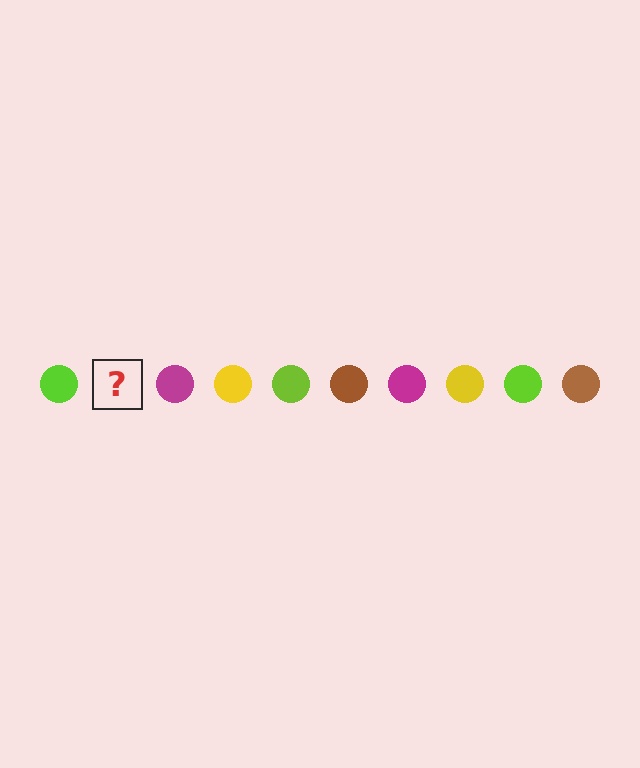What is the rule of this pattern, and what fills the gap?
The rule is that the pattern cycles through lime, brown, magenta, yellow circles. The gap should be filled with a brown circle.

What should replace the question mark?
The question mark should be replaced with a brown circle.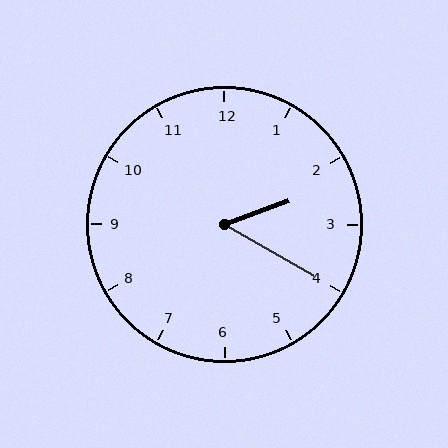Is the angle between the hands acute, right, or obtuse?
It is acute.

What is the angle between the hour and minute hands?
Approximately 50 degrees.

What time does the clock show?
2:20.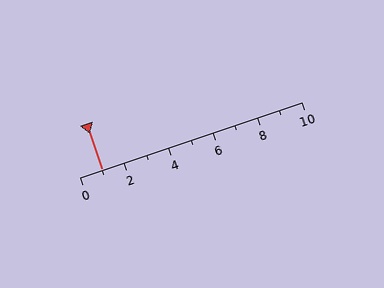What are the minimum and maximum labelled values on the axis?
The axis runs from 0 to 10.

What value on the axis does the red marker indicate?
The marker indicates approximately 1.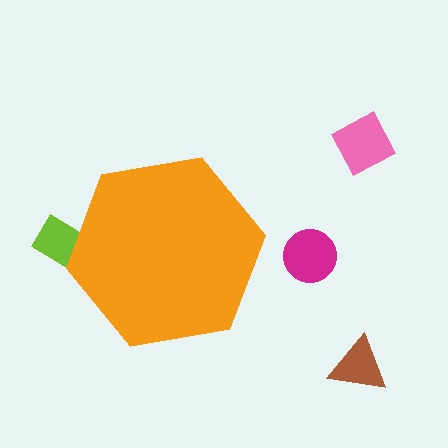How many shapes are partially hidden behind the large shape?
1 shape is partially hidden.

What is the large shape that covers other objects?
An orange hexagon.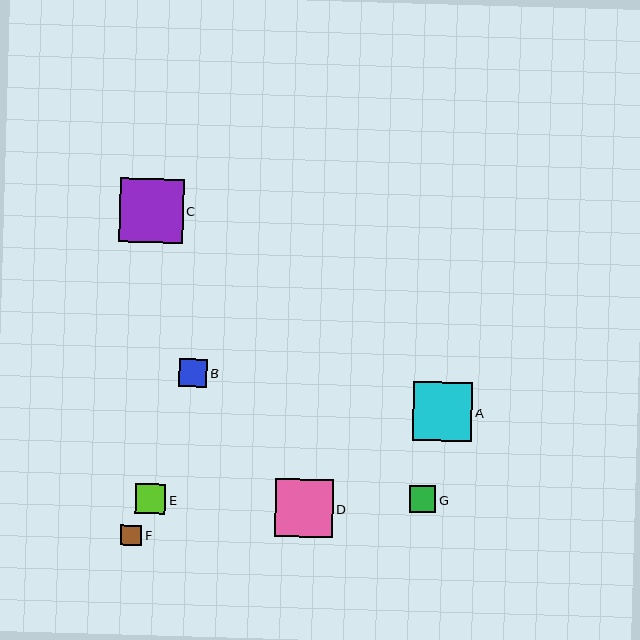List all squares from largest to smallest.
From largest to smallest: C, A, D, E, B, G, F.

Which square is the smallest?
Square F is the smallest with a size of approximately 21 pixels.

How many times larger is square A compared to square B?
Square A is approximately 2.1 times the size of square B.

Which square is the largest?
Square C is the largest with a size of approximately 64 pixels.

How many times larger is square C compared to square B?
Square C is approximately 2.2 times the size of square B.